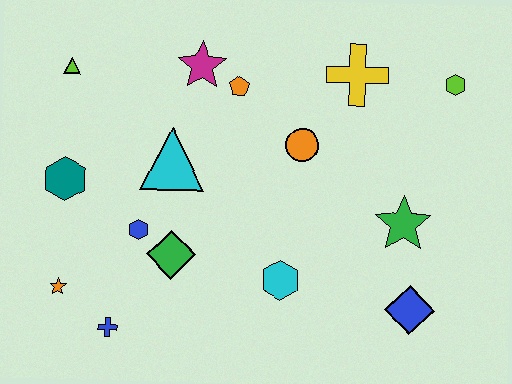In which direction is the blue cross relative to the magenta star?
The blue cross is below the magenta star.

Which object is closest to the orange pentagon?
The magenta star is closest to the orange pentagon.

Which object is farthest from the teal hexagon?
The lime hexagon is farthest from the teal hexagon.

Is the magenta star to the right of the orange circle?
No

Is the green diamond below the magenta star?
Yes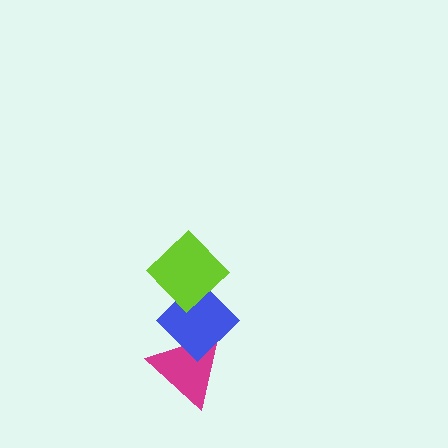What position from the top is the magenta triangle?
The magenta triangle is 3rd from the top.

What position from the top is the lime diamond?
The lime diamond is 1st from the top.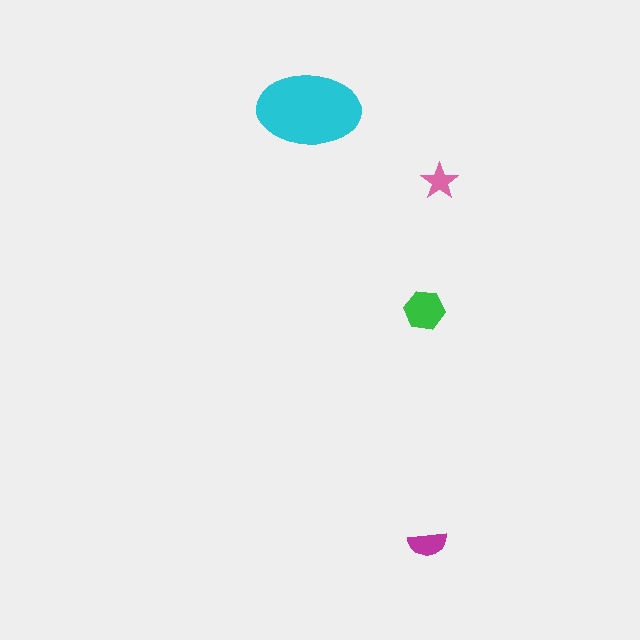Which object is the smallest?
The pink star.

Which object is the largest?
The cyan ellipse.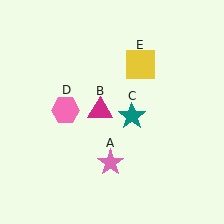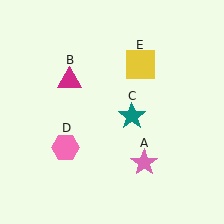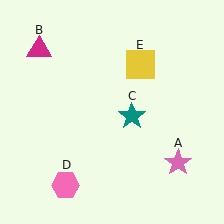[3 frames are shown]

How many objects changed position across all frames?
3 objects changed position: pink star (object A), magenta triangle (object B), pink hexagon (object D).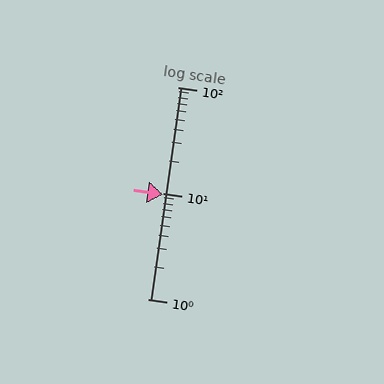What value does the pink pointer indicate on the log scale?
The pointer indicates approximately 9.7.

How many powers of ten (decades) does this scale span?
The scale spans 2 decades, from 1 to 100.